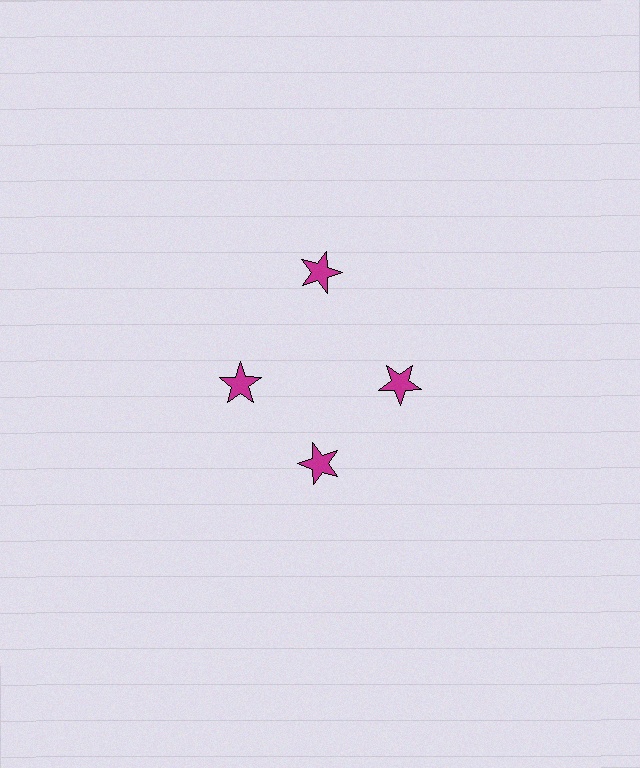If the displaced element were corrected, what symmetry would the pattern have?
It would have 4-fold rotational symmetry — the pattern would map onto itself every 90 degrees.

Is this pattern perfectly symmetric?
No. The 4 magenta stars are arranged in a ring, but one element near the 12 o'clock position is pushed outward from the center, breaking the 4-fold rotational symmetry.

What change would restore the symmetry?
The symmetry would be restored by moving it inward, back onto the ring so that all 4 stars sit at equal angles and equal distance from the center.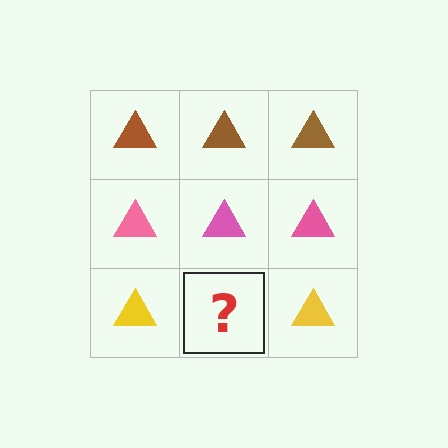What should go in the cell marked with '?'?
The missing cell should contain a yellow triangle.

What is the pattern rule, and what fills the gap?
The rule is that each row has a consistent color. The gap should be filled with a yellow triangle.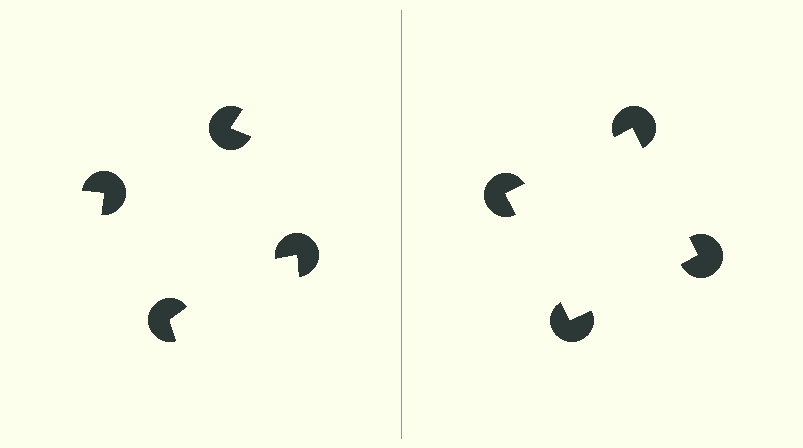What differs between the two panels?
The pac-man discs are positioned identically on both sides; only the wedge orientations differ. On the right they align to a square; on the left they are misaligned.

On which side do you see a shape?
An illusory square appears on the right side. On the left side the wedge cuts are rotated, so no coherent shape forms.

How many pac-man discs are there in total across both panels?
8 — 4 on each side.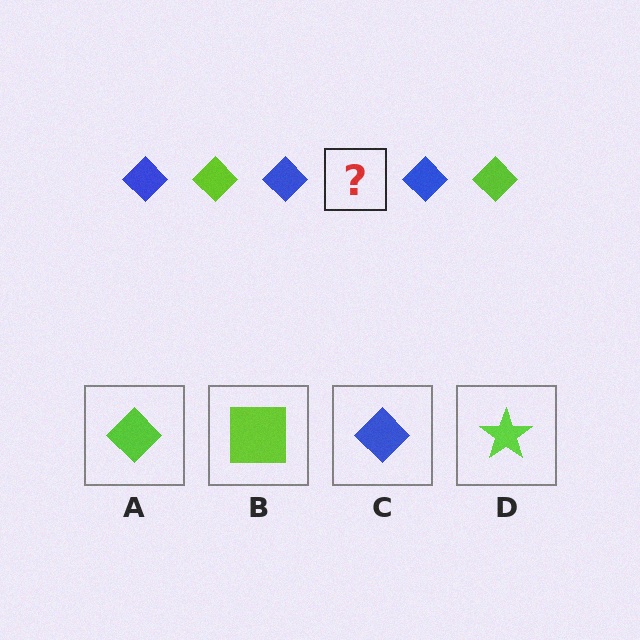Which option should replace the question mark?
Option A.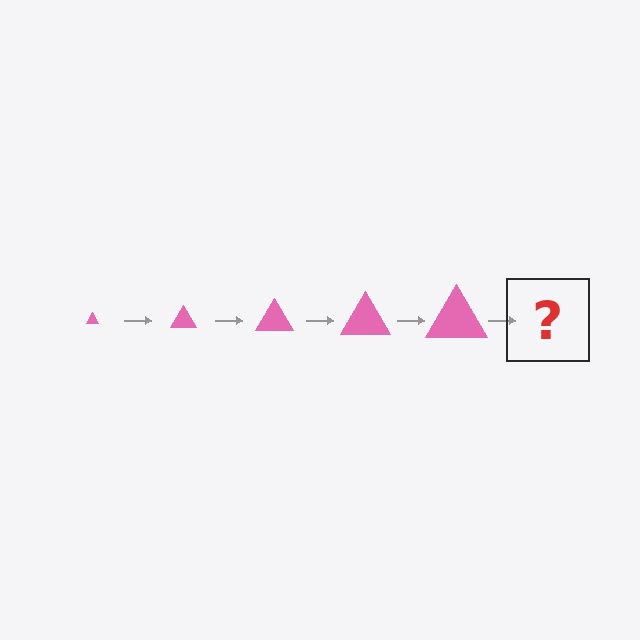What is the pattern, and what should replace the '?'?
The pattern is that the triangle gets progressively larger each step. The '?' should be a pink triangle, larger than the previous one.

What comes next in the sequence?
The next element should be a pink triangle, larger than the previous one.